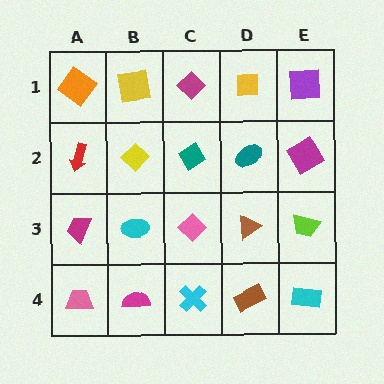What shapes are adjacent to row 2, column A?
An orange diamond (row 1, column A), a magenta trapezoid (row 3, column A), a yellow diamond (row 2, column B).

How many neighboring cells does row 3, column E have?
3.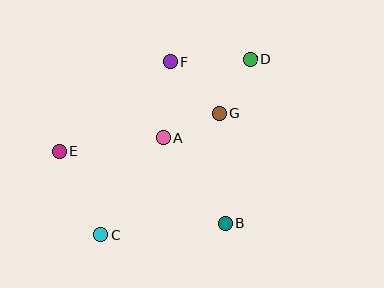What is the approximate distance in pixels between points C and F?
The distance between C and F is approximately 187 pixels.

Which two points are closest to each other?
Points A and G are closest to each other.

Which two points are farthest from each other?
Points C and D are farthest from each other.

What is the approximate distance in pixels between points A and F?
The distance between A and F is approximately 76 pixels.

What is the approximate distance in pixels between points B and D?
The distance between B and D is approximately 166 pixels.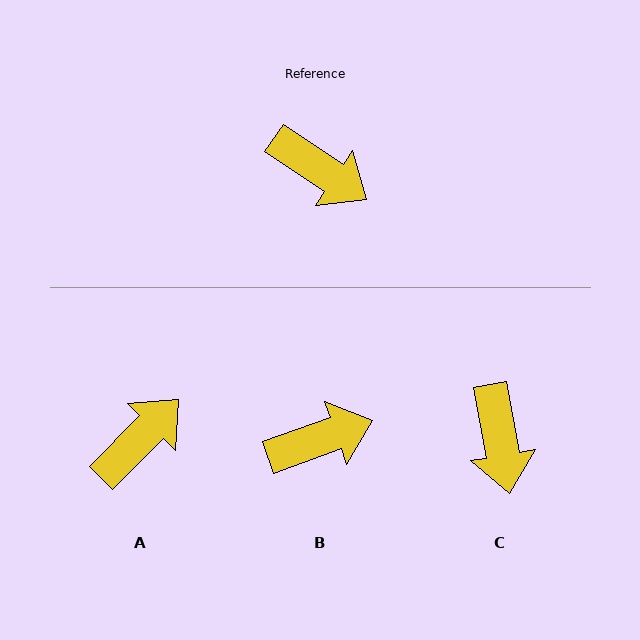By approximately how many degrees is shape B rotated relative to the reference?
Approximately 53 degrees counter-clockwise.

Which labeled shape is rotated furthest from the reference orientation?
A, about 79 degrees away.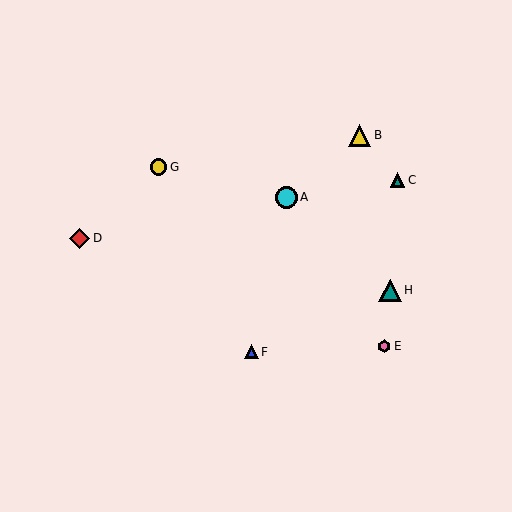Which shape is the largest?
The teal triangle (labeled H) is the largest.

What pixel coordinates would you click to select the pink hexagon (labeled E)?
Click at (384, 346) to select the pink hexagon E.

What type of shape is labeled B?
Shape B is a yellow triangle.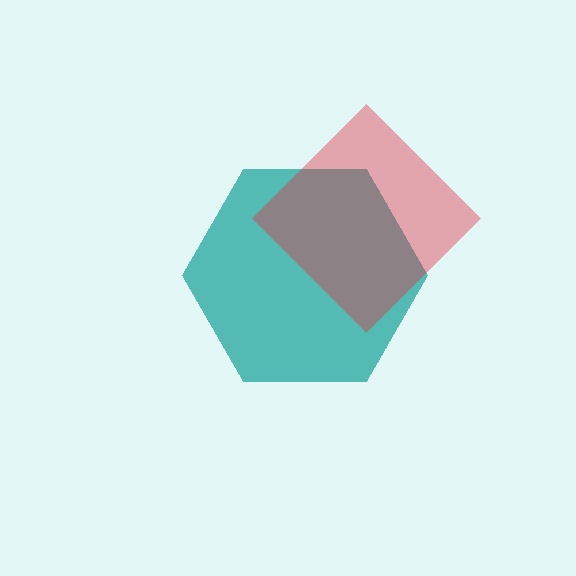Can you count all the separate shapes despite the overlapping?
Yes, there are 2 separate shapes.